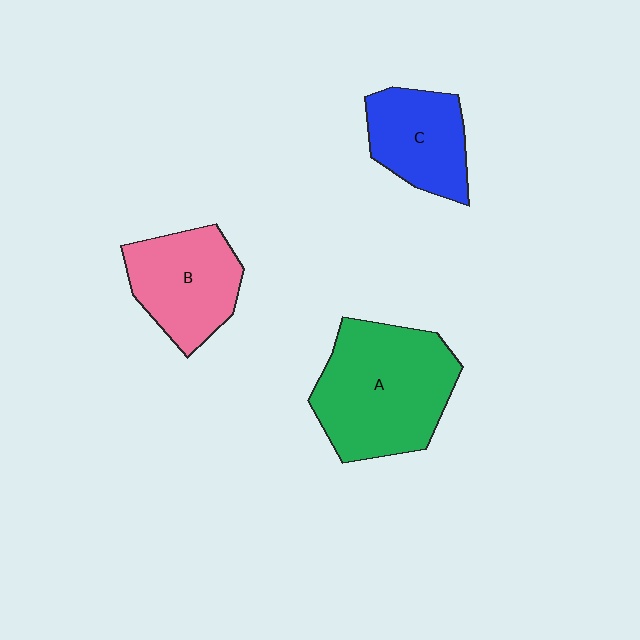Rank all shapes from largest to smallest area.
From largest to smallest: A (green), B (pink), C (blue).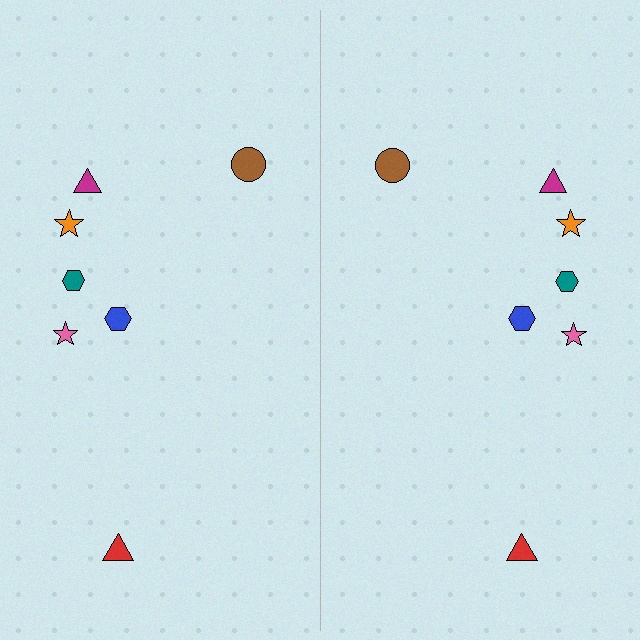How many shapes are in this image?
There are 14 shapes in this image.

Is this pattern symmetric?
Yes, this pattern has bilateral (reflection) symmetry.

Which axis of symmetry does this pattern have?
The pattern has a vertical axis of symmetry running through the center of the image.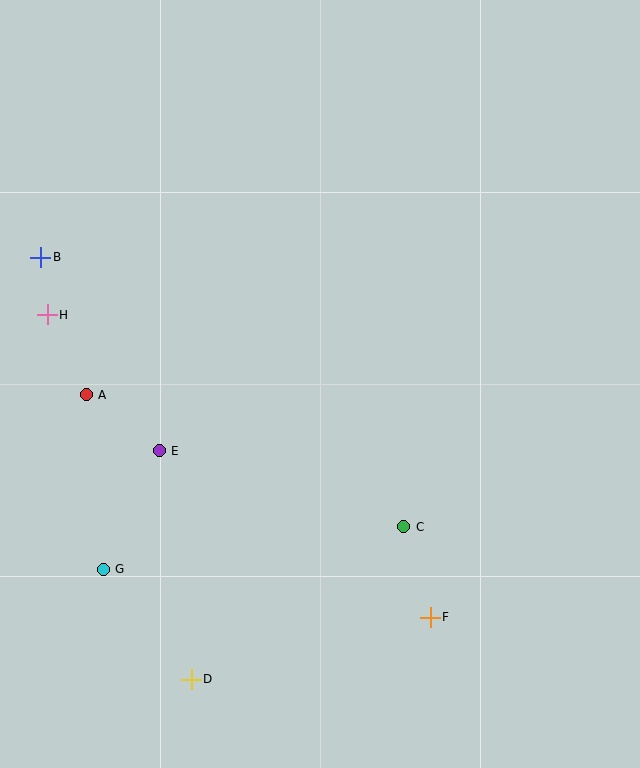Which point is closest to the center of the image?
Point C at (404, 527) is closest to the center.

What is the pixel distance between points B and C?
The distance between B and C is 452 pixels.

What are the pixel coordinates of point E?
Point E is at (159, 451).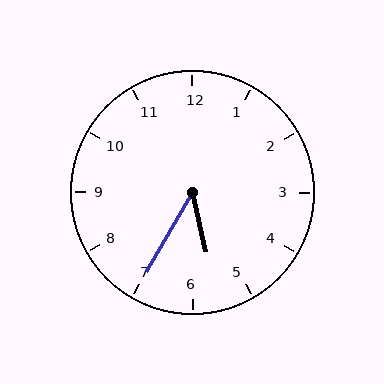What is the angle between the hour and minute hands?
Approximately 42 degrees.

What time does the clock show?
5:35.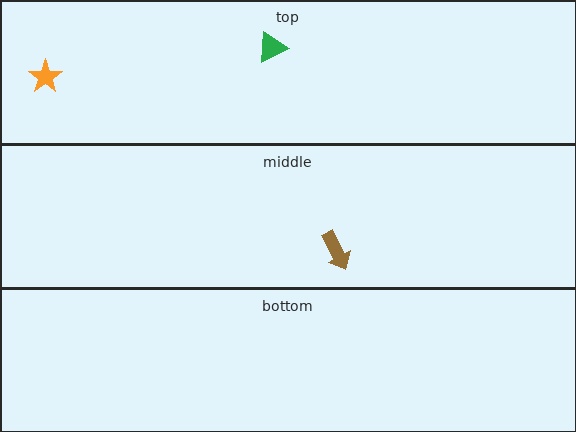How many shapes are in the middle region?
1.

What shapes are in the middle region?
The brown arrow.